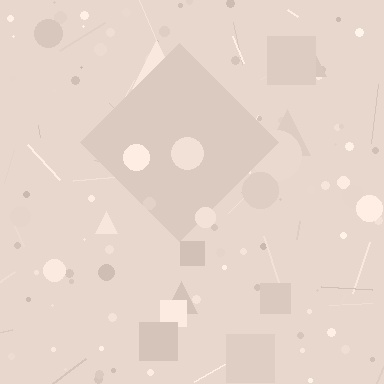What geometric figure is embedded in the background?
A diamond is embedded in the background.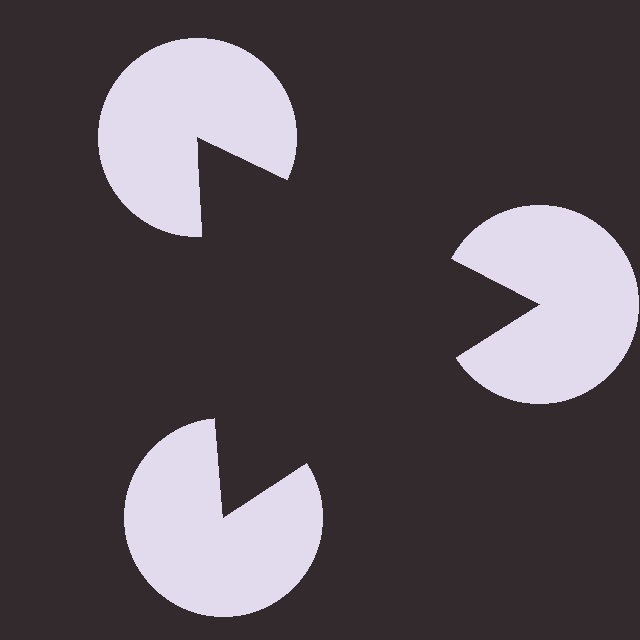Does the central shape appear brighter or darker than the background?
It typically appears slightly darker than the background, even though no actual brightness change is drawn.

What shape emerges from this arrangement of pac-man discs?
An illusory triangle — its edges are inferred from the aligned wedge cuts in the pac-man discs, not physically drawn.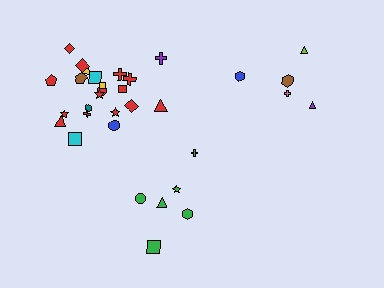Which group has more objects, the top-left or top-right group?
The top-left group.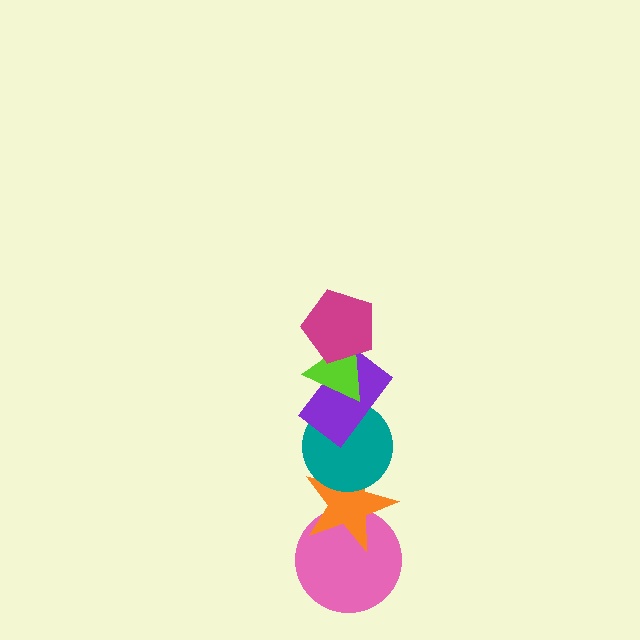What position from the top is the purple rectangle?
The purple rectangle is 3rd from the top.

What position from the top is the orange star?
The orange star is 5th from the top.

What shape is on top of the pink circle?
The orange star is on top of the pink circle.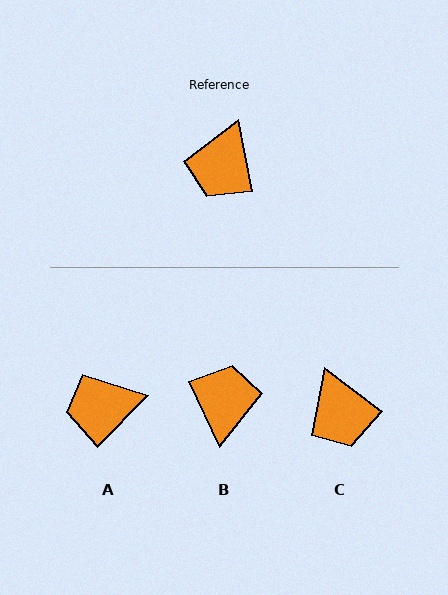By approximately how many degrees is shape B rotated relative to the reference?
Approximately 166 degrees clockwise.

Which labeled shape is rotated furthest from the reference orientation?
B, about 166 degrees away.